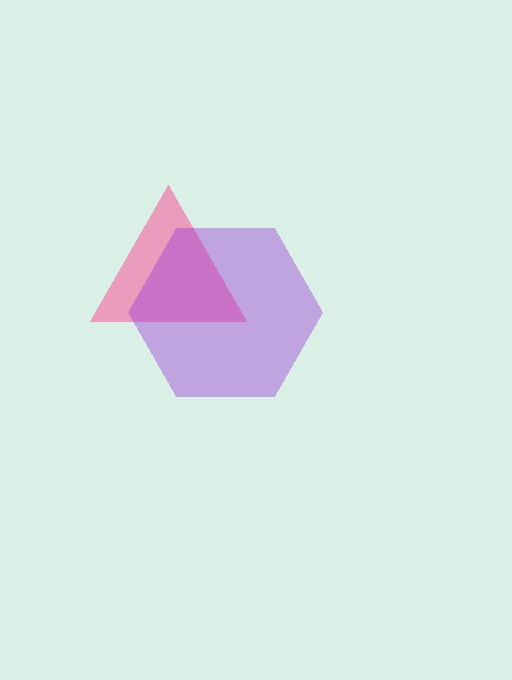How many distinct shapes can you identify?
There are 2 distinct shapes: a pink triangle, a purple hexagon.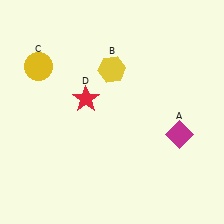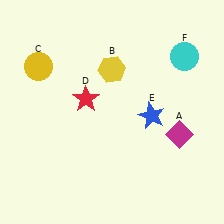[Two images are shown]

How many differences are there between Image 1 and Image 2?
There are 2 differences between the two images.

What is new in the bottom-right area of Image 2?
A blue star (E) was added in the bottom-right area of Image 2.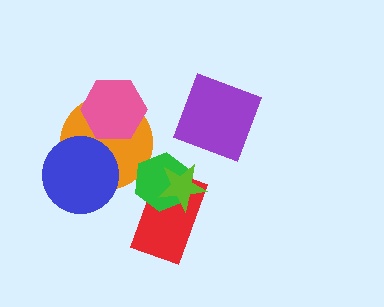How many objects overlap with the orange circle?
2 objects overlap with the orange circle.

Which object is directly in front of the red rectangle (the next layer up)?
The green hexagon is directly in front of the red rectangle.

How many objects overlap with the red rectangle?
2 objects overlap with the red rectangle.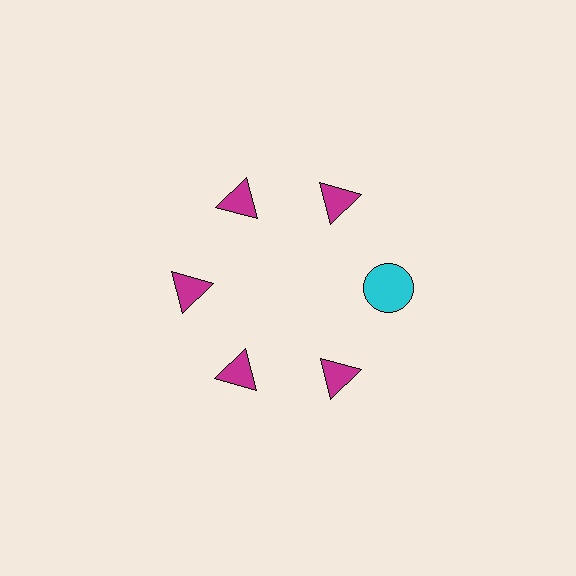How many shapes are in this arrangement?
There are 6 shapes arranged in a ring pattern.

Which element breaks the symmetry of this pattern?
The cyan circle at roughly the 3 o'clock position breaks the symmetry. All other shapes are magenta triangles.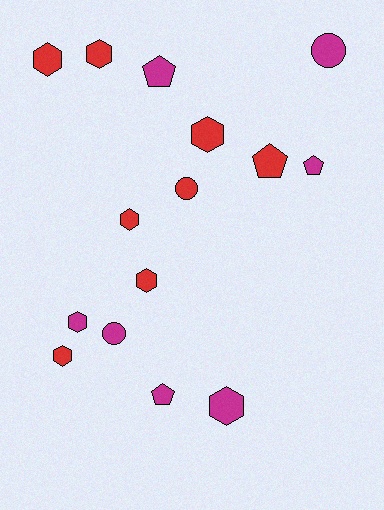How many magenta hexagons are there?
There are 2 magenta hexagons.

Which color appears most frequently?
Red, with 8 objects.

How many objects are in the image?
There are 15 objects.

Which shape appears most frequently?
Hexagon, with 8 objects.